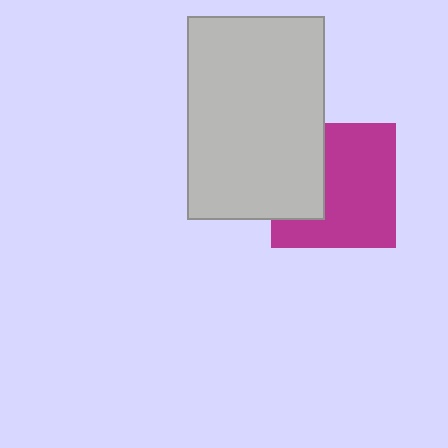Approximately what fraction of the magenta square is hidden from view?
Roughly 34% of the magenta square is hidden behind the light gray rectangle.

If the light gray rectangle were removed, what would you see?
You would see the complete magenta square.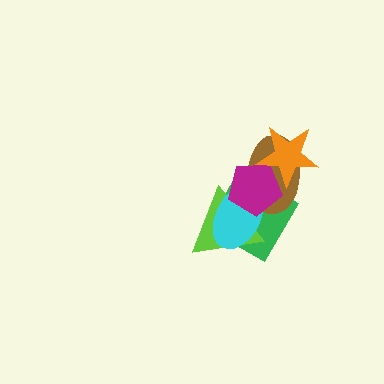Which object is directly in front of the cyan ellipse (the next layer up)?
The brown ellipse is directly in front of the cyan ellipse.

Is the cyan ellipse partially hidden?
Yes, it is partially covered by another shape.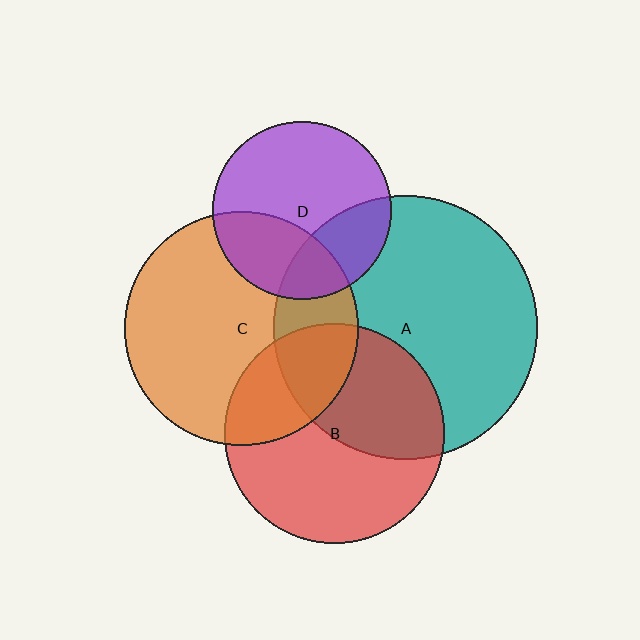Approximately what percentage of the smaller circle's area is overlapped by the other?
Approximately 45%.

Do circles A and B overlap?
Yes.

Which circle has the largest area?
Circle A (teal).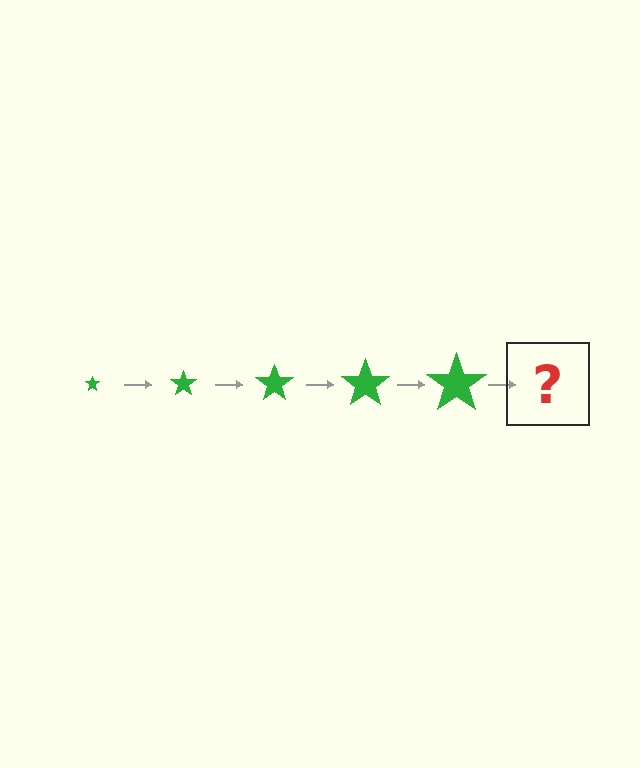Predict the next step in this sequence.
The next step is a green star, larger than the previous one.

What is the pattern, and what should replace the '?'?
The pattern is that the star gets progressively larger each step. The '?' should be a green star, larger than the previous one.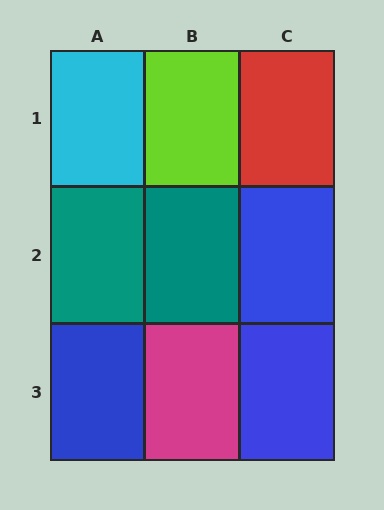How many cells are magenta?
1 cell is magenta.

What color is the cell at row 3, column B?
Magenta.